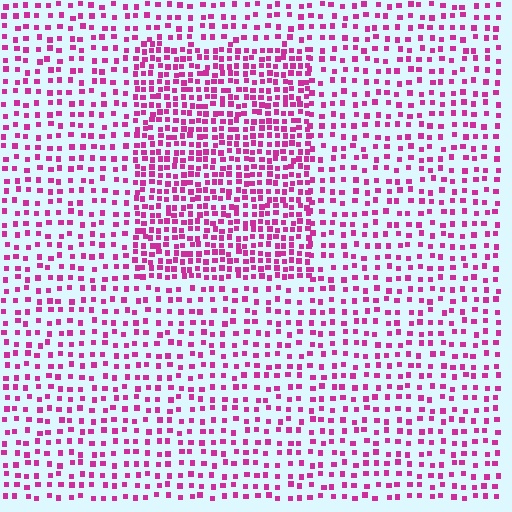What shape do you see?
I see a rectangle.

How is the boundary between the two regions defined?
The boundary is defined by a change in element density (approximately 2.0x ratio). All elements are the same color, size, and shape.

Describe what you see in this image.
The image contains small magenta elements arranged at two different densities. A rectangle-shaped region is visible where the elements are more densely packed than the surrounding area.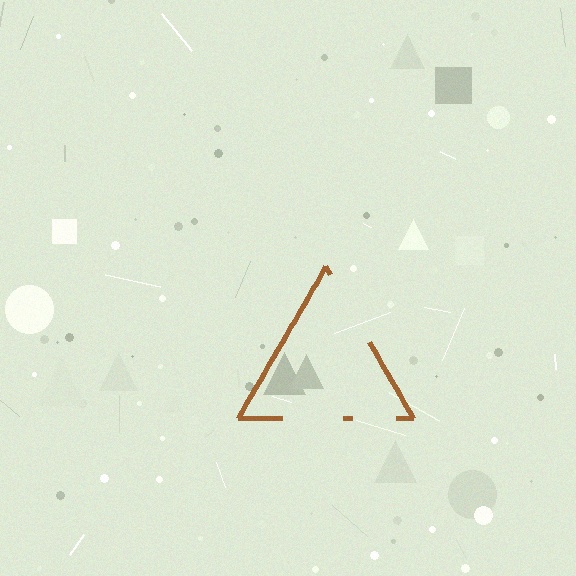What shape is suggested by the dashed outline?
The dashed outline suggests a triangle.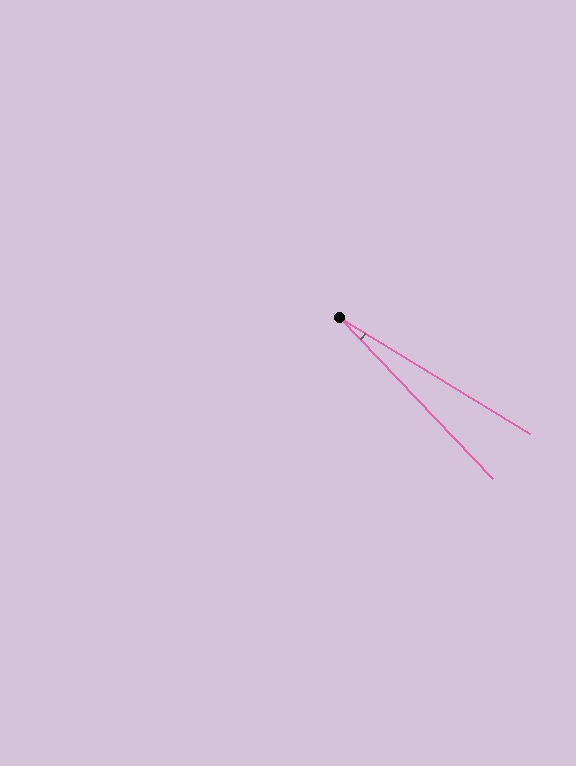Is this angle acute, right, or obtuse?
It is acute.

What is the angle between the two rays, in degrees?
Approximately 15 degrees.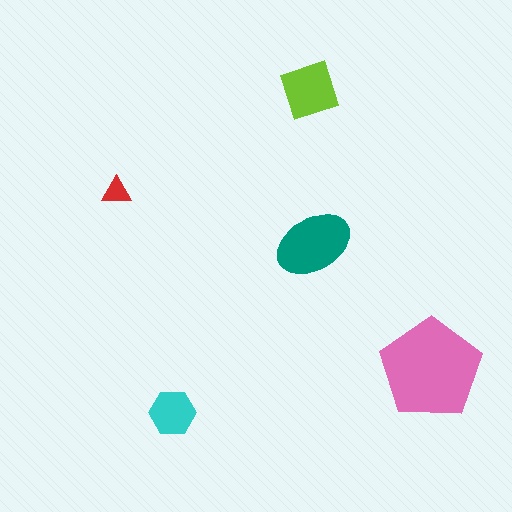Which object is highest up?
The lime square is topmost.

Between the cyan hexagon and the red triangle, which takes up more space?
The cyan hexagon.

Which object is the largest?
The pink pentagon.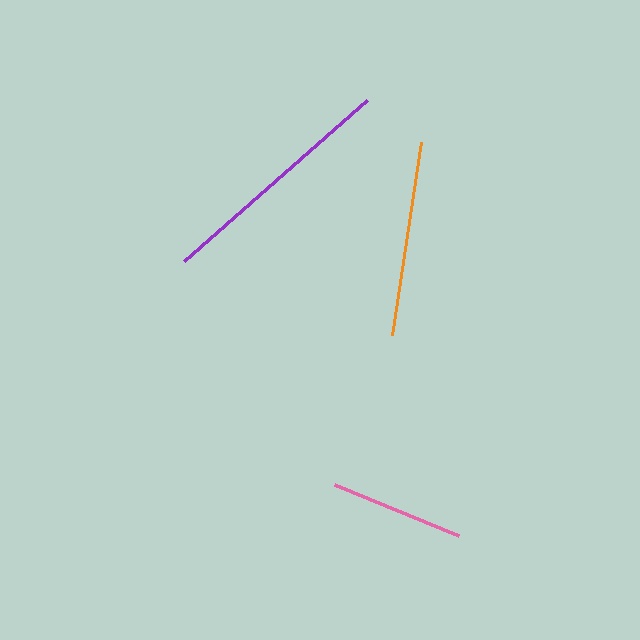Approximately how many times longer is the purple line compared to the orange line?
The purple line is approximately 1.3 times the length of the orange line.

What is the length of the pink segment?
The pink segment is approximately 134 pixels long.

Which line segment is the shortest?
The pink line is the shortest at approximately 134 pixels.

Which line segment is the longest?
The purple line is the longest at approximately 244 pixels.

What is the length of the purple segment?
The purple segment is approximately 244 pixels long.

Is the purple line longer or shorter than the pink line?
The purple line is longer than the pink line.